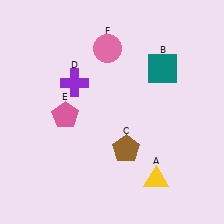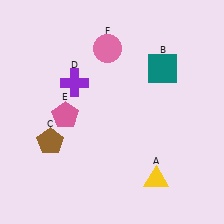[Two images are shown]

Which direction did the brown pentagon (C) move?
The brown pentagon (C) moved left.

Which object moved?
The brown pentagon (C) moved left.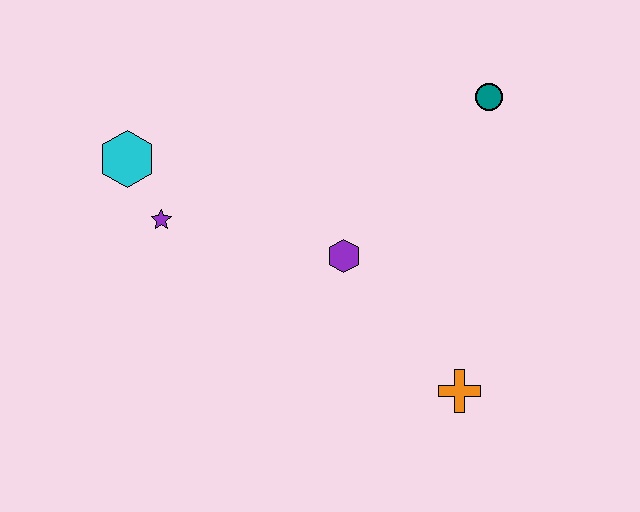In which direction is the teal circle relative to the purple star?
The teal circle is to the right of the purple star.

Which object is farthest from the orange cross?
The cyan hexagon is farthest from the orange cross.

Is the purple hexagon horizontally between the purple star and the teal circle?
Yes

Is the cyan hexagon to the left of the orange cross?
Yes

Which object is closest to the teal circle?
The purple hexagon is closest to the teal circle.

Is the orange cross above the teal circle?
No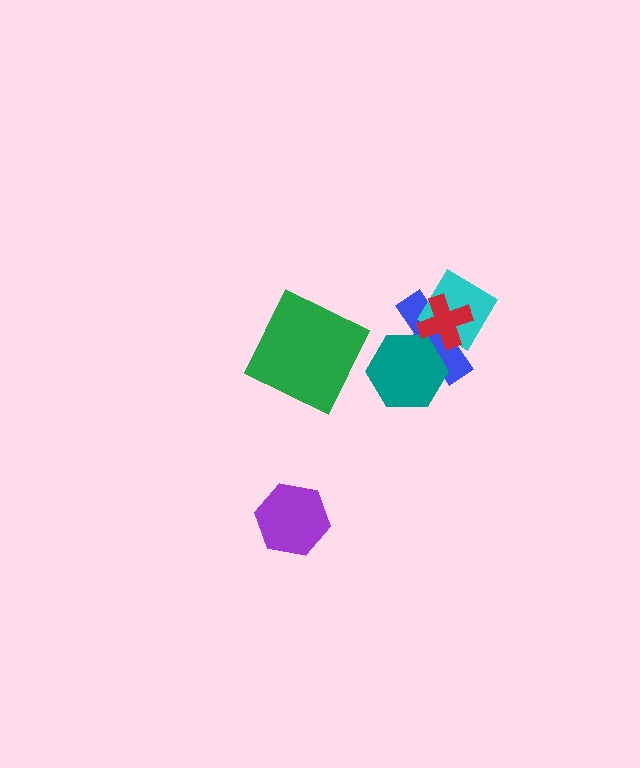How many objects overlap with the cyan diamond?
2 objects overlap with the cyan diamond.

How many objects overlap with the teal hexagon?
1 object overlaps with the teal hexagon.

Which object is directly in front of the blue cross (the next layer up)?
The teal hexagon is directly in front of the blue cross.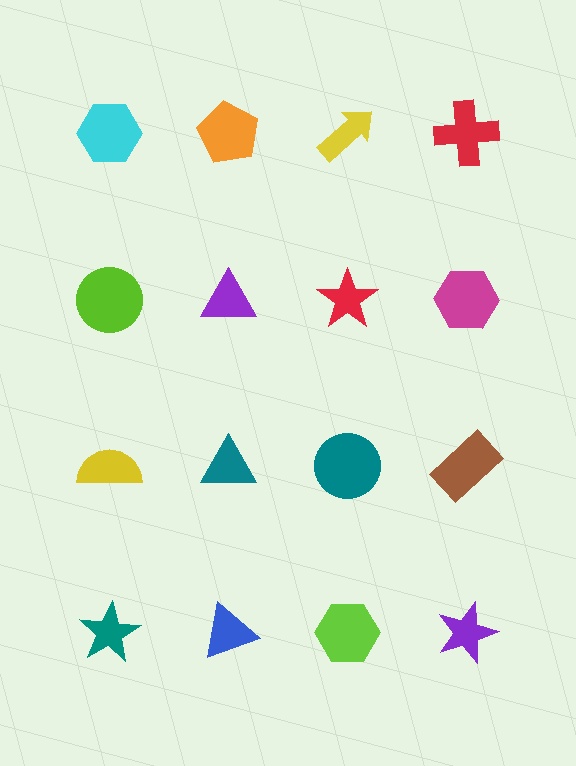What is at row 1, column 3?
A yellow arrow.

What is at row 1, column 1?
A cyan hexagon.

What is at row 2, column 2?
A purple triangle.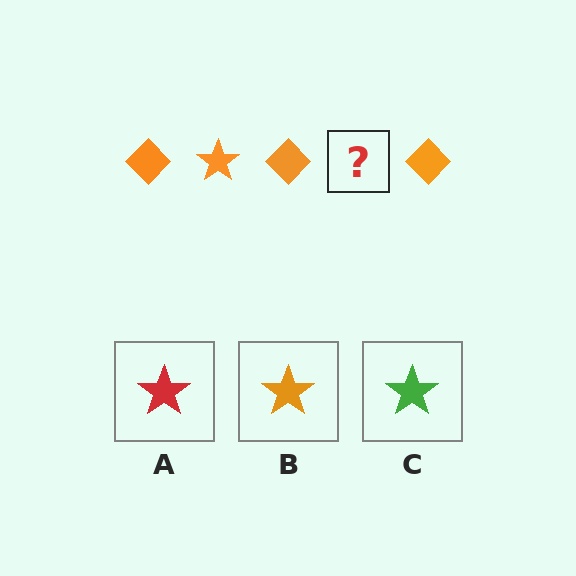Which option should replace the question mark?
Option B.